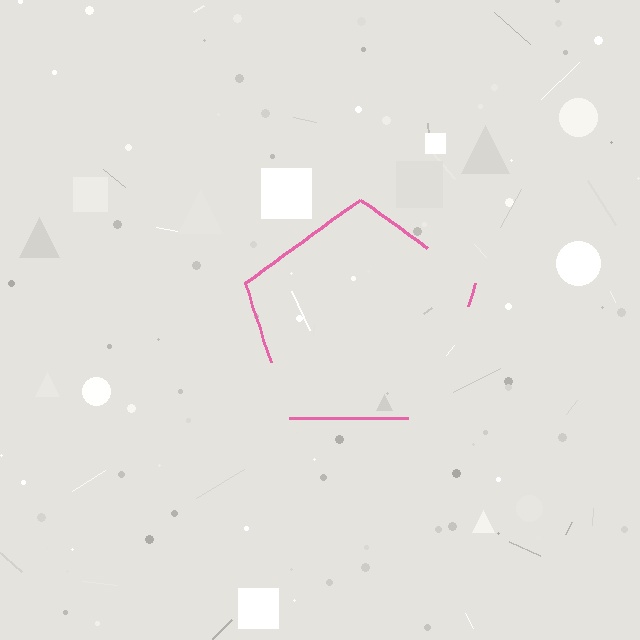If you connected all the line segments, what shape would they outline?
They would outline a pentagon.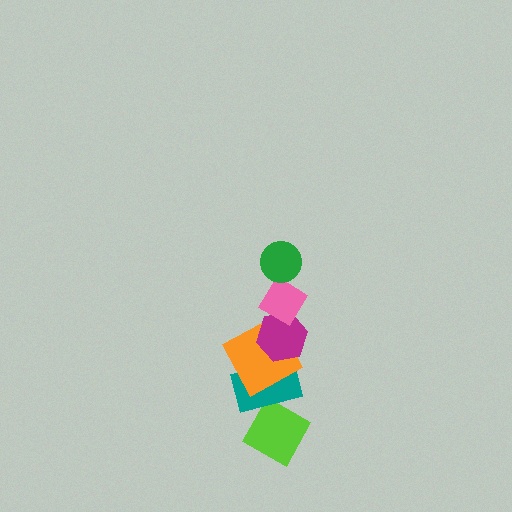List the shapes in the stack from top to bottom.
From top to bottom: the green circle, the pink diamond, the magenta hexagon, the orange square, the teal rectangle, the lime diamond.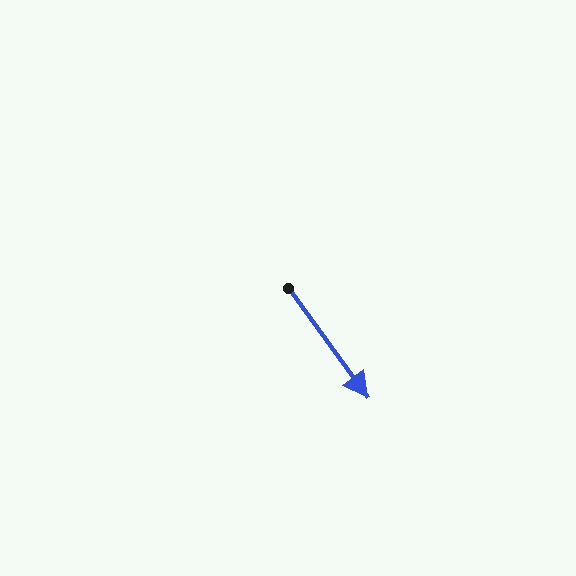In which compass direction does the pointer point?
Southeast.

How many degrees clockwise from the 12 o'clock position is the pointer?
Approximately 144 degrees.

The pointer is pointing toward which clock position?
Roughly 5 o'clock.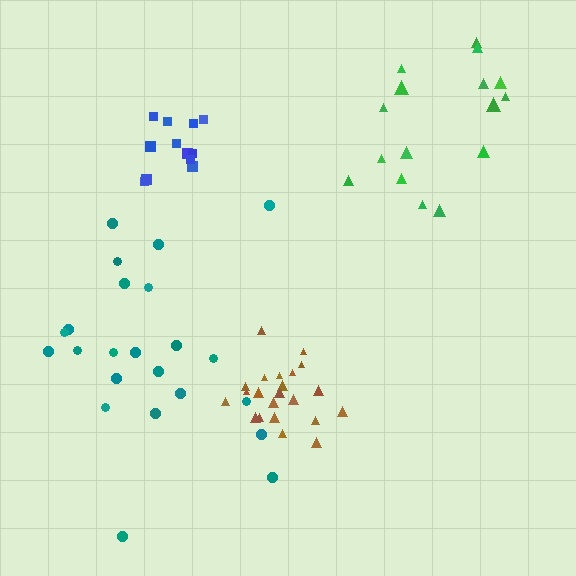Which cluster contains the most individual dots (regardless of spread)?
Teal (23).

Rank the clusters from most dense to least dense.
brown, blue, green, teal.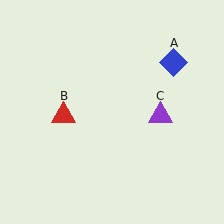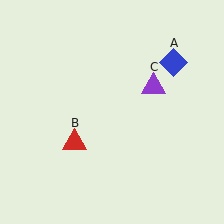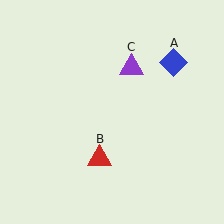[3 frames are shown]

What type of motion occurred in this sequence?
The red triangle (object B), purple triangle (object C) rotated counterclockwise around the center of the scene.